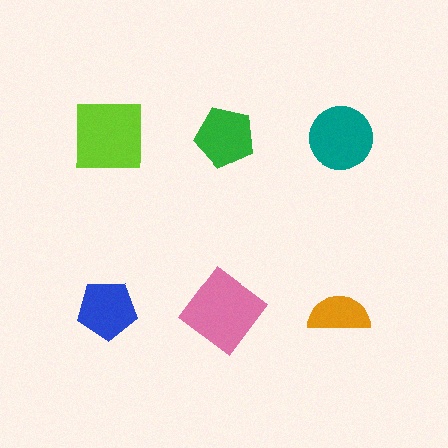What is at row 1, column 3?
A teal circle.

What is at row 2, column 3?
An orange semicircle.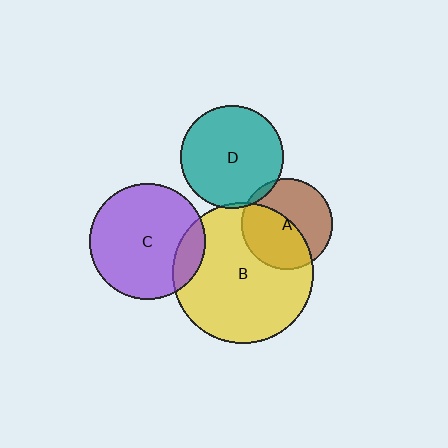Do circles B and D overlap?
Yes.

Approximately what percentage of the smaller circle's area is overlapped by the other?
Approximately 5%.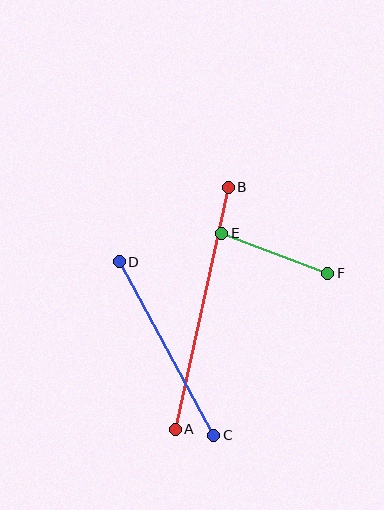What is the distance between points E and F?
The distance is approximately 113 pixels.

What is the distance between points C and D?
The distance is approximately 198 pixels.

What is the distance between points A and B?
The distance is approximately 248 pixels.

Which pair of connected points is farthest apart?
Points A and B are farthest apart.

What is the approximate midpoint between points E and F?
The midpoint is at approximately (275, 253) pixels.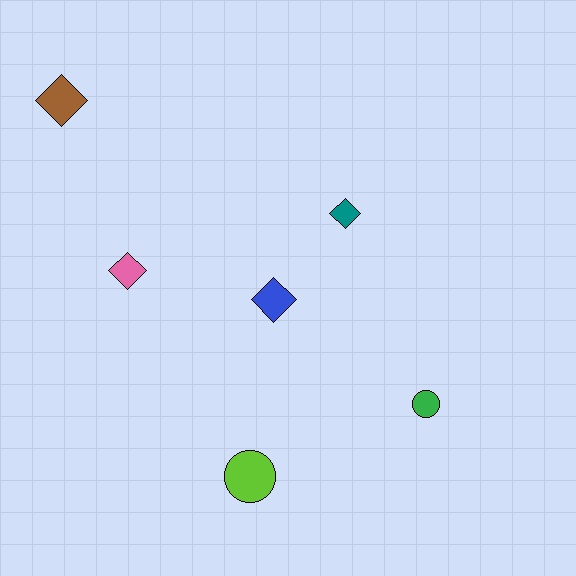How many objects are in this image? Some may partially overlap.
There are 6 objects.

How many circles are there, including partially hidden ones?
There are 2 circles.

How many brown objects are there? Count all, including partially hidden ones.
There is 1 brown object.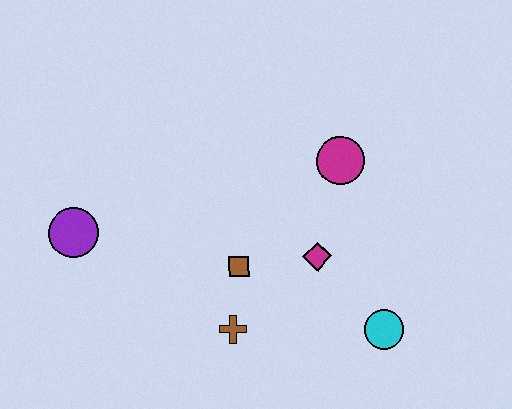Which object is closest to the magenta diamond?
The brown square is closest to the magenta diamond.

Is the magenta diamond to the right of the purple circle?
Yes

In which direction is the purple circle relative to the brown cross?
The purple circle is to the left of the brown cross.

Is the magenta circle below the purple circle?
No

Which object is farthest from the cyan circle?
The purple circle is farthest from the cyan circle.